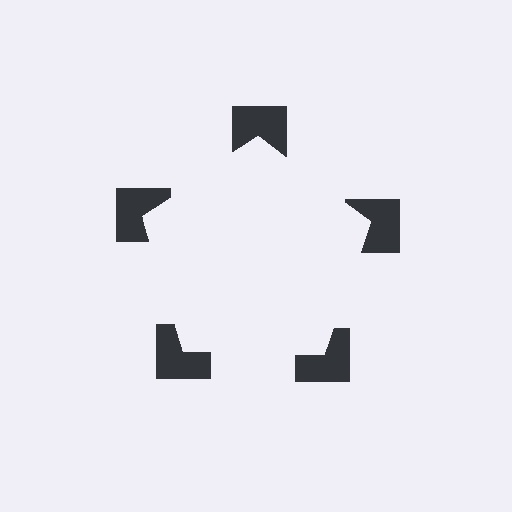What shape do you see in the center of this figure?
An illusory pentagon — its edges are inferred from the aligned wedge cuts in the notched squares, not physically drawn.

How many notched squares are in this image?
There are 5 — one at each vertex of the illusory pentagon.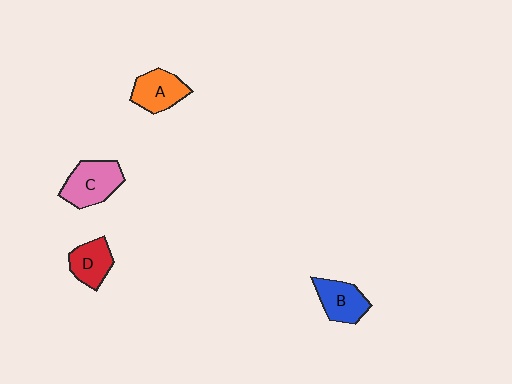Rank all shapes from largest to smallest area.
From largest to smallest: C (pink), A (orange), B (blue), D (red).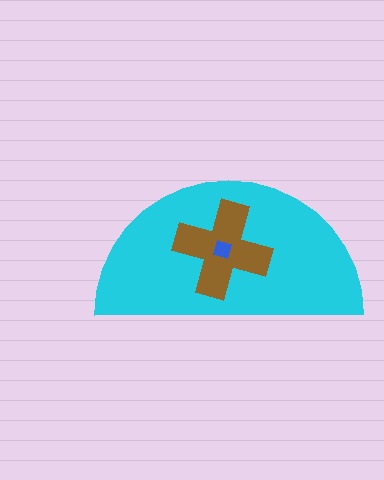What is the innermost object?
The blue square.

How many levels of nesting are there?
3.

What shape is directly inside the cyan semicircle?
The brown cross.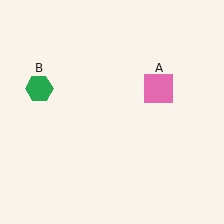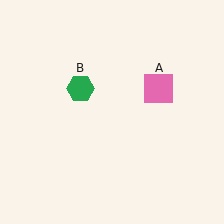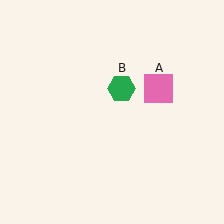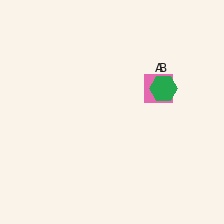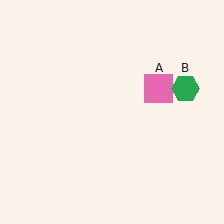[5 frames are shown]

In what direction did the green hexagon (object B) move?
The green hexagon (object B) moved right.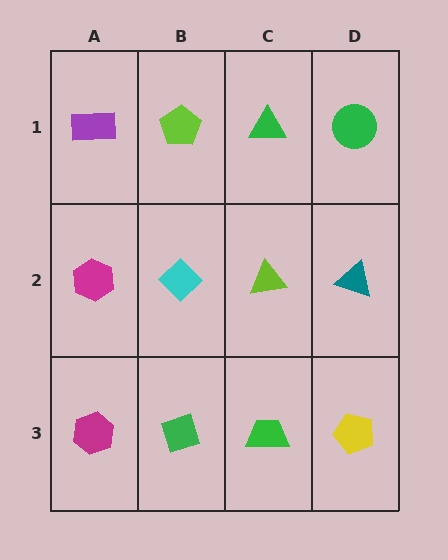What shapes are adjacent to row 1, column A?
A magenta hexagon (row 2, column A), a lime pentagon (row 1, column B).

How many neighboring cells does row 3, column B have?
3.